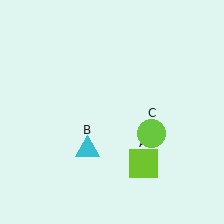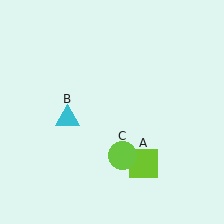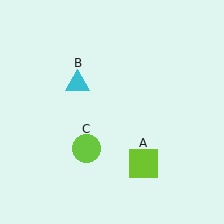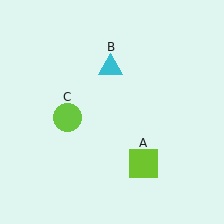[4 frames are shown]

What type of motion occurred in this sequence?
The cyan triangle (object B), lime circle (object C) rotated clockwise around the center of the scene.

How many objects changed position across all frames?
2 objects changed position: cyan triangle (object B), lime circle (object C).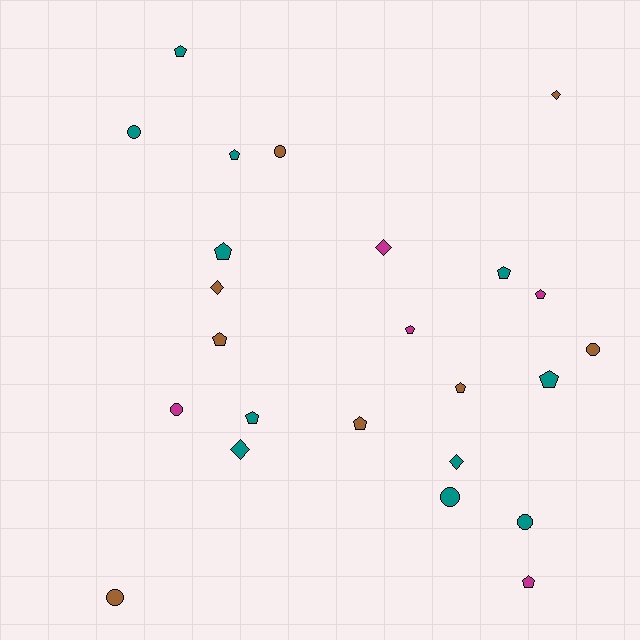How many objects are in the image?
There are 24 objects.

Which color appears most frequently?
Teal, with 11 objects.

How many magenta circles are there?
There is 1 magenta circle.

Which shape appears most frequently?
Pentagon, with 12 objects.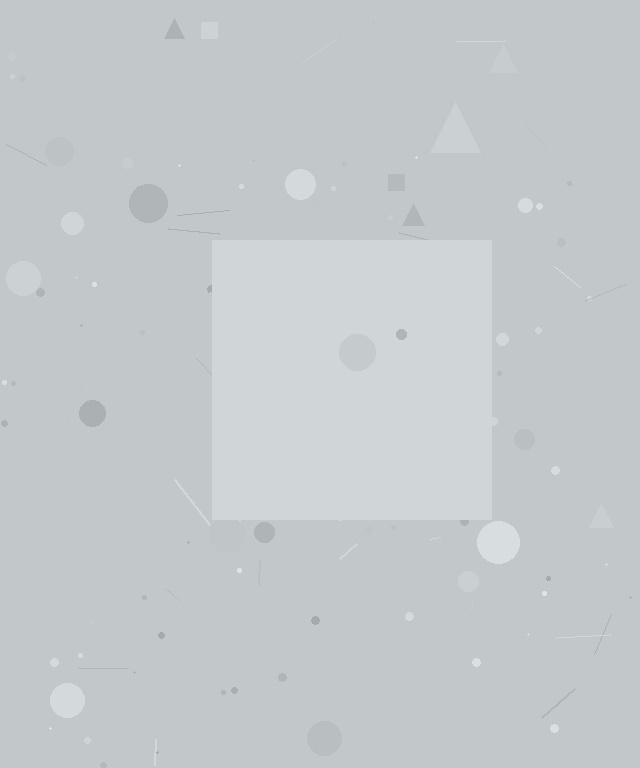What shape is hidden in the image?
A square is hidden in the image.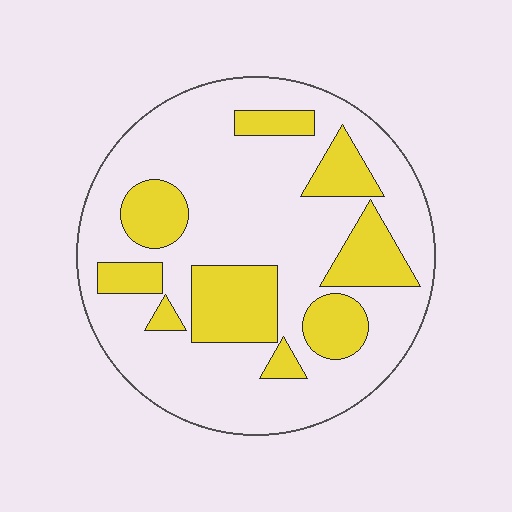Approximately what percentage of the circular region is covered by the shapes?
Approximately 25%.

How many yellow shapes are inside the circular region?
9.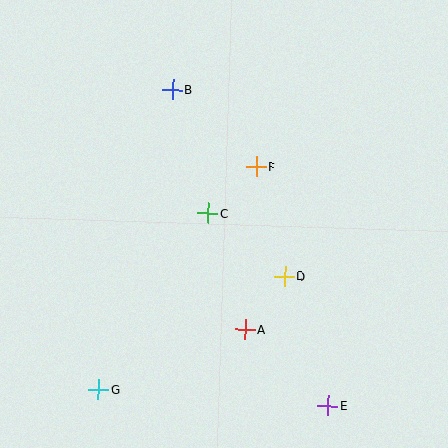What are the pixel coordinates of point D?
Point D is at (284, 276).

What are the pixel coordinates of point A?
Point A is at (245, 329).